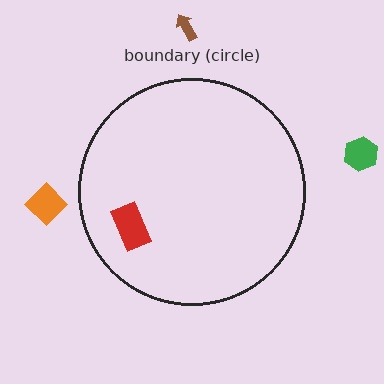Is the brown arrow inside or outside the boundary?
Outside.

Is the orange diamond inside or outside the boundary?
Outside.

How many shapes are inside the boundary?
1 inside, 3 outside.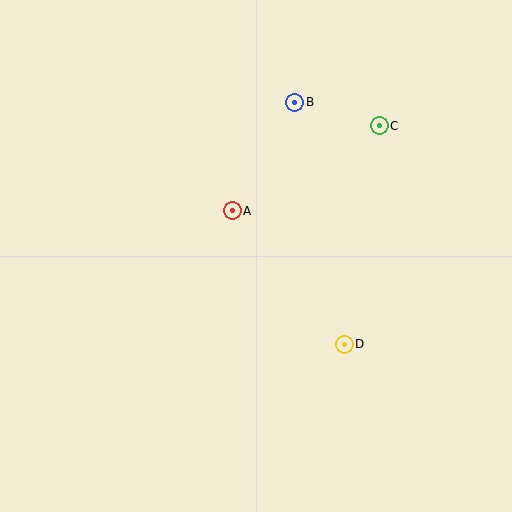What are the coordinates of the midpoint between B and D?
The midpoint between B and D is at (320, 223).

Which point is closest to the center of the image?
Point A at (232, 211) is closest to the center.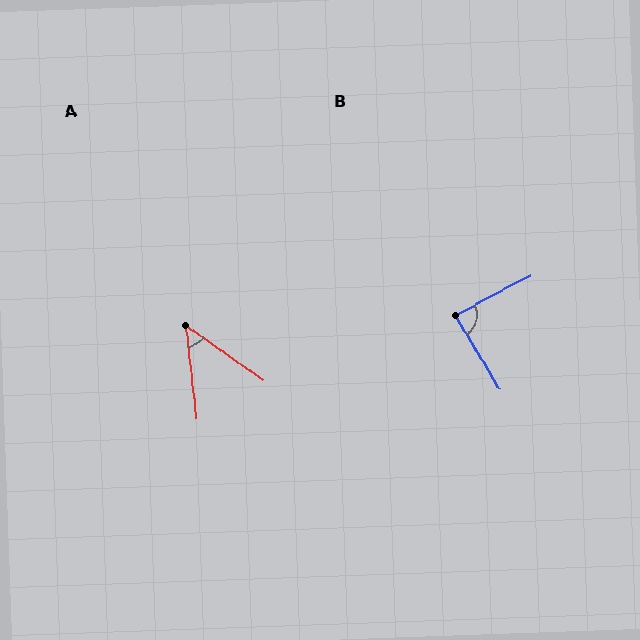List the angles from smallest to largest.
A (48°), B (87°).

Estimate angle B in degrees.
Approximately 87 degrees.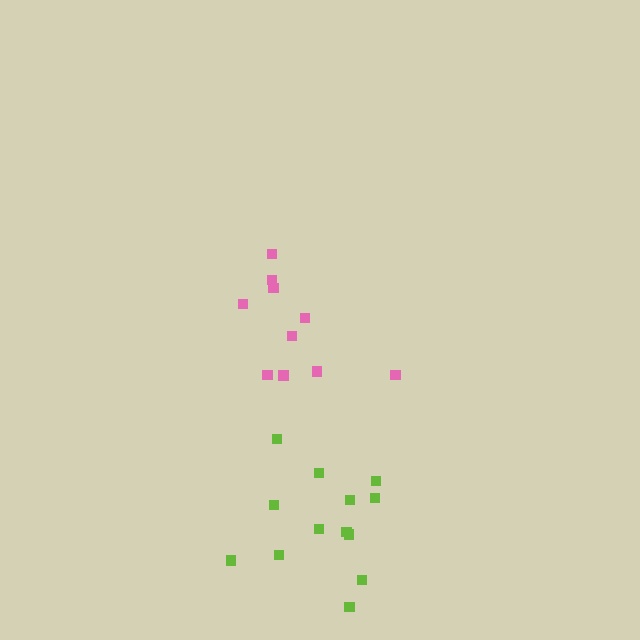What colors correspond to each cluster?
The clusters are colored: pink, lime.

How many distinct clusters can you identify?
There are 2 distinct clusters.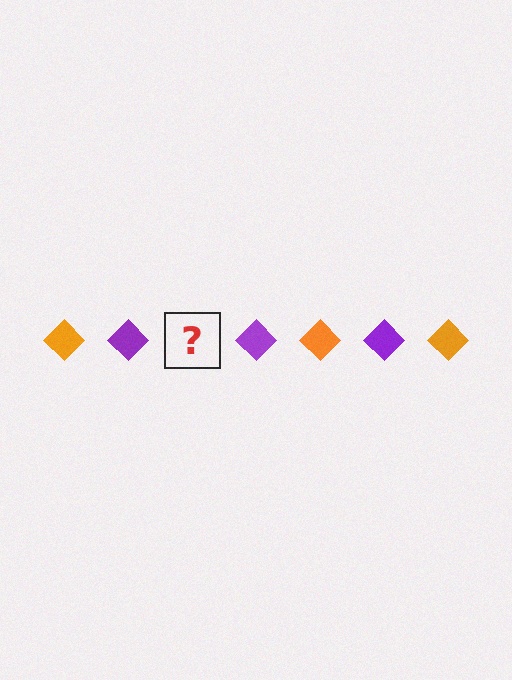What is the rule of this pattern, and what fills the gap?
The rule is that the pattern cycles through orange, purple diamonds. The gap should be filled with an orange diamond.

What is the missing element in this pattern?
The missing element is an orange diamond.